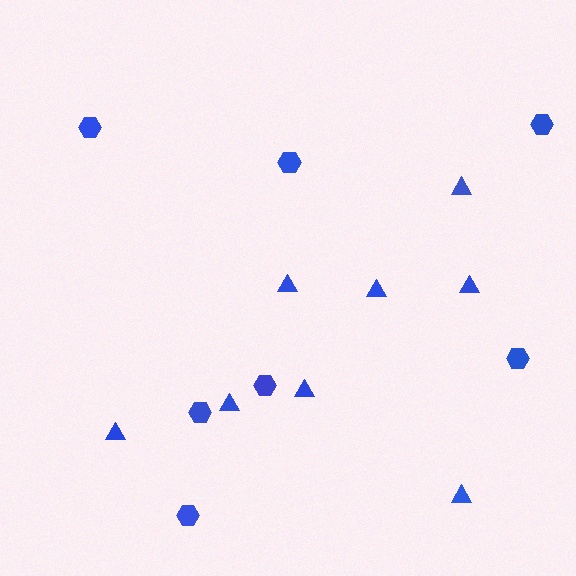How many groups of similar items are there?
There are 2 groups: one group of hexagons (7) and one group of triangles (8).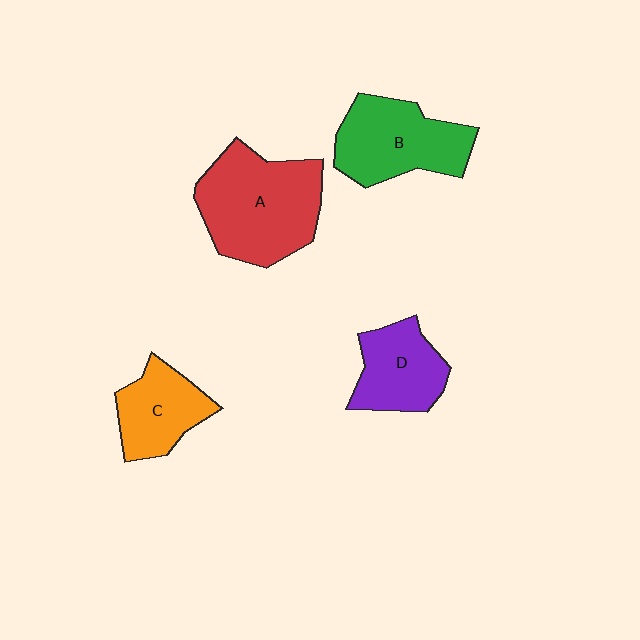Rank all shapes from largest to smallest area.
From largest to smallest: A (red), B (green), D (purple), C (orange).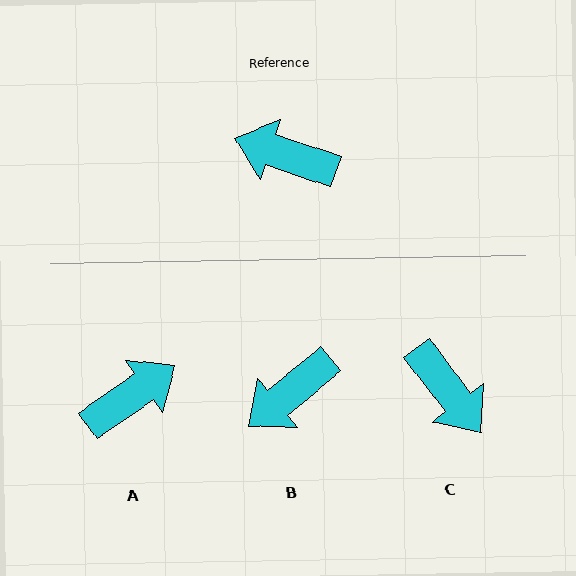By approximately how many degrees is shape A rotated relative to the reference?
Approximately 127 degrees clockwise.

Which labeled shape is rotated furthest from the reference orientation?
C, about 146 degrees away.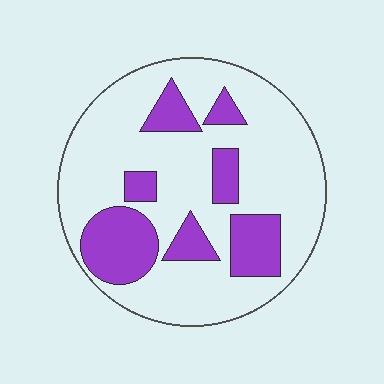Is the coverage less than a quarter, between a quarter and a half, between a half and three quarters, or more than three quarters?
Between a quarter and a half.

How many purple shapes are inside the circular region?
7.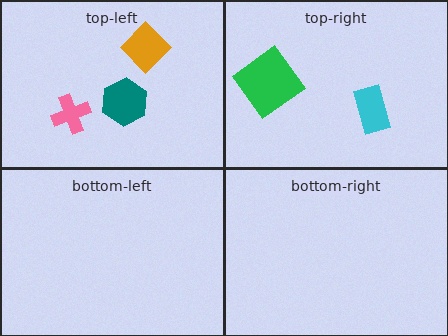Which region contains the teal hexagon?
The top-left region.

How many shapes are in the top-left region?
3.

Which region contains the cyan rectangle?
The top-right region.